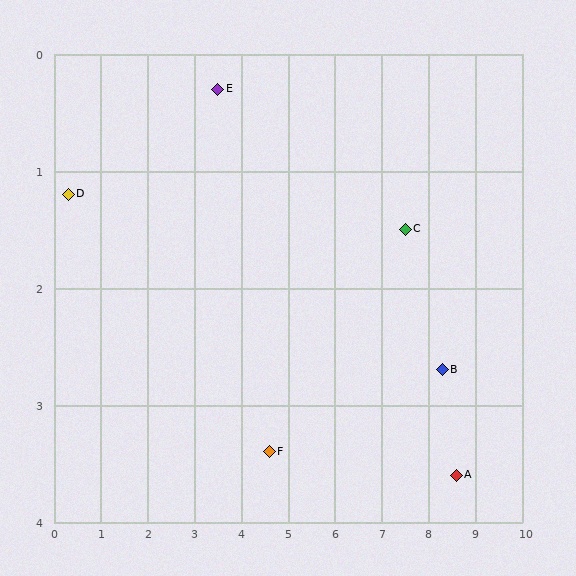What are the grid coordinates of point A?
Point A is at approximately (8.6, 3.6).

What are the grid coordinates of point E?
Point E is at approximately (3.5, 0.3).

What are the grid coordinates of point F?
Point F is at approximately (4.6, 3.4).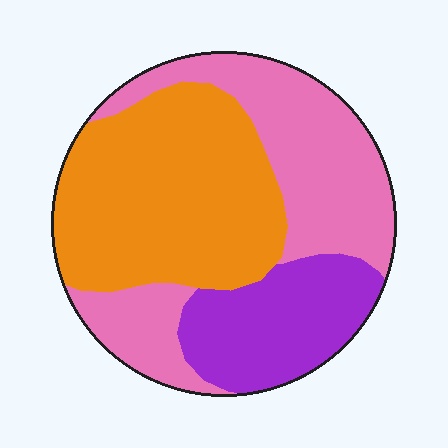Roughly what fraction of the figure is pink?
Pink takes up about three eighths (3/8) of the figure.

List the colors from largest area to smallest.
From largest to smallest: orange, pink, purple.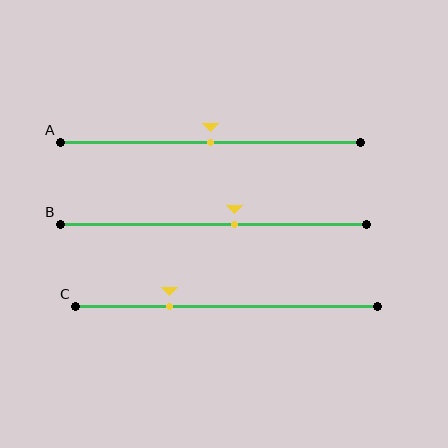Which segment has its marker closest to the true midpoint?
Segment A has its marker closest to the true midpoint.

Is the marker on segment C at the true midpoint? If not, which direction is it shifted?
No, the marker on segment C is shifted to the left by about 19% of the segment length.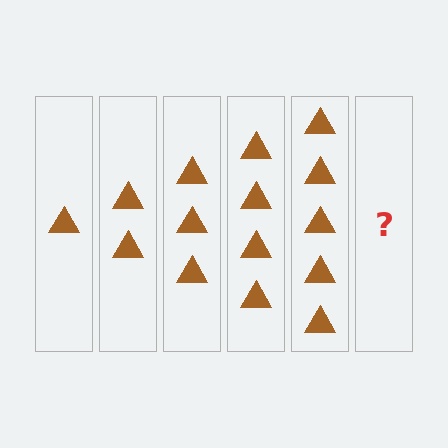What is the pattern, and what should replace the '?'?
The pattern is that each step adds one more triangle. The '?' should be 6 triangles.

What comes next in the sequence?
The next element should be 6 triangles.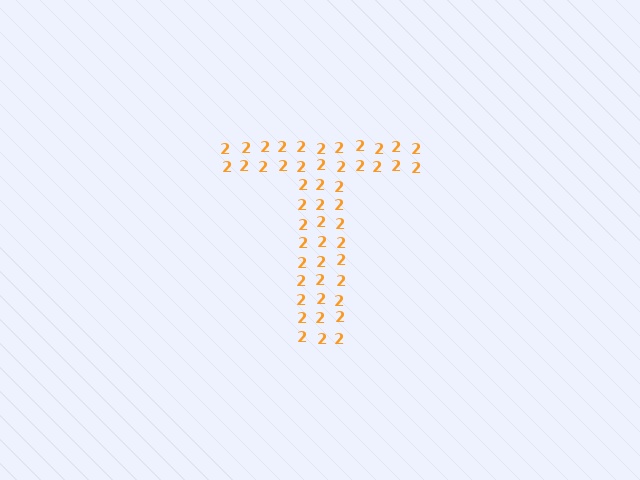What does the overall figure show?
The overall figure shows the letter T.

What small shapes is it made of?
It is made of small digit 2's.